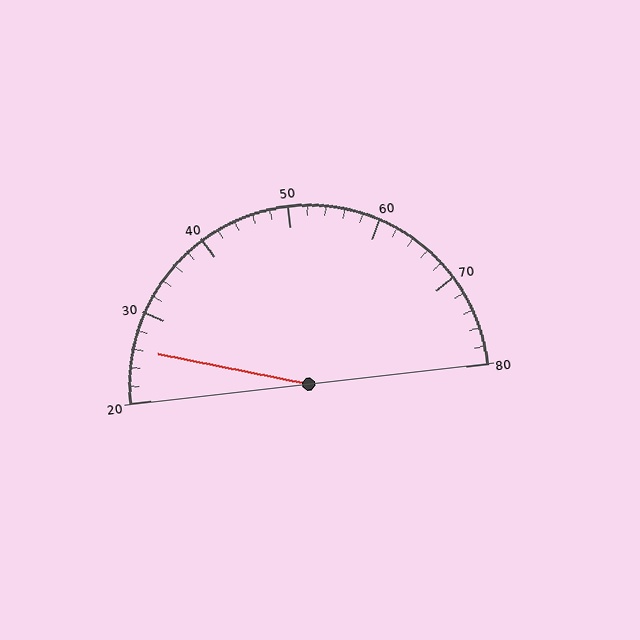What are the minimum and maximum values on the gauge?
The gauge ranges from 20 to 80.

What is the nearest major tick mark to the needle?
The nearest major tick mark is 30.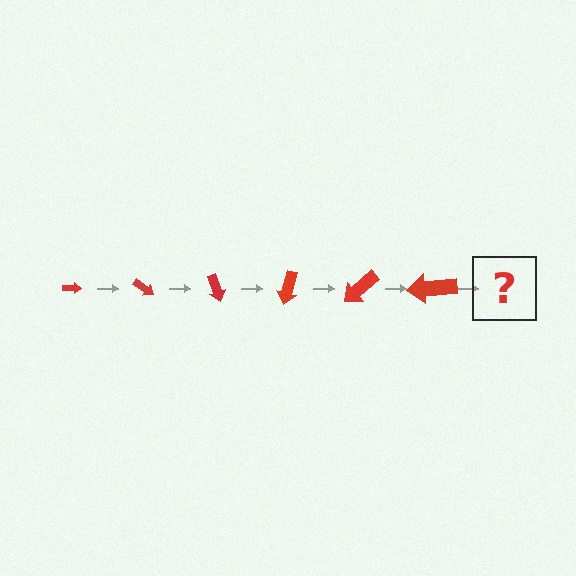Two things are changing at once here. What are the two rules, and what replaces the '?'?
The two rules are that the arrow grows larger each step and it rotates 35 degrees each step. The '?' should be an arrow, larger than the previous one and rotated 210 degrees from the start.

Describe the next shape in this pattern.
It should be an arrow, larger than the previous one and rotated 210 degrees from the start.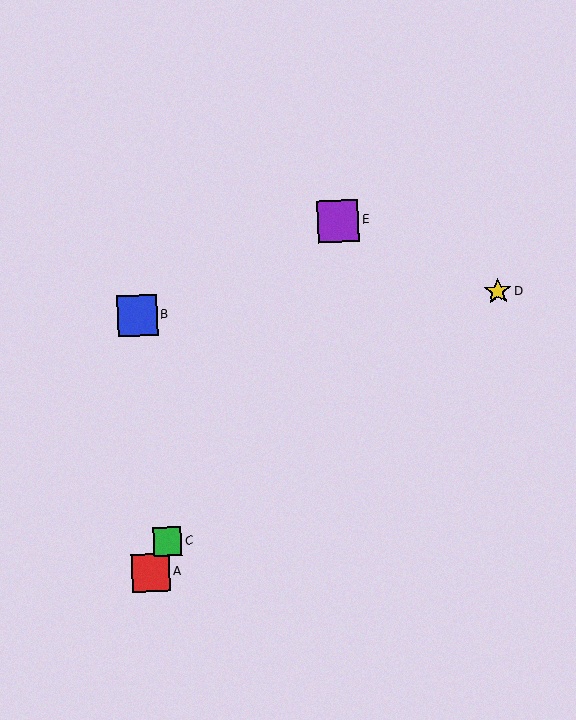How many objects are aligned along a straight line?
3 objects (A, C, E) are aligned along a straight line.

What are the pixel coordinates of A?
Object A is at (151, 573).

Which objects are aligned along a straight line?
Objects A, C, E are aligned along a straight line.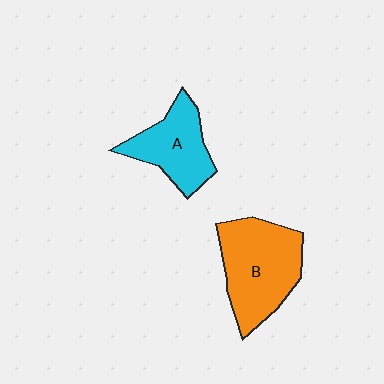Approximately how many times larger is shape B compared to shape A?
Approximately 1.4 times.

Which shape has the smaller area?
Shape A (cyan).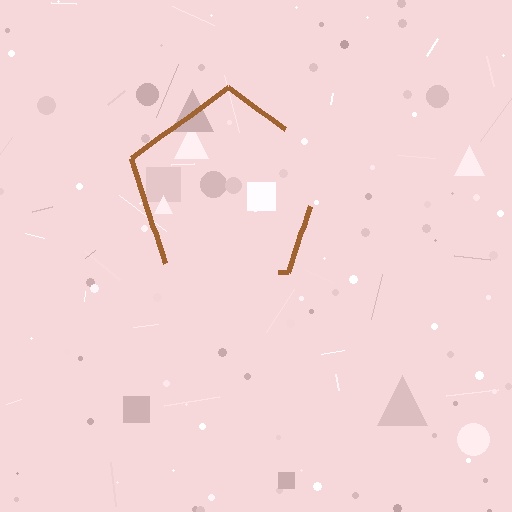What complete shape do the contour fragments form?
The contour fragments form a pentagon.